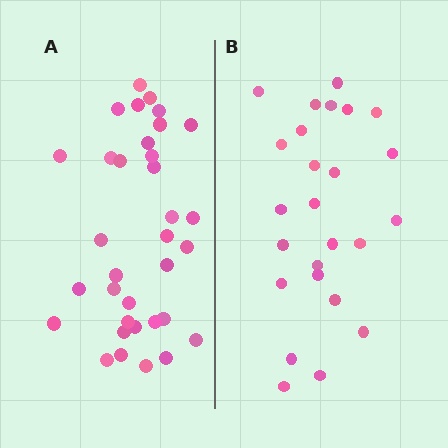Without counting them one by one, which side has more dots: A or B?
Region A (the left region) has more dots.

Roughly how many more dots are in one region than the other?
Region A has roughly 8 or so more dots than region B.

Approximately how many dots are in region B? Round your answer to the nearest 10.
About 20 dots. (The exact count is 25, which rounds to 20.)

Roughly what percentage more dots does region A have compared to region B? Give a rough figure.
About 35% more.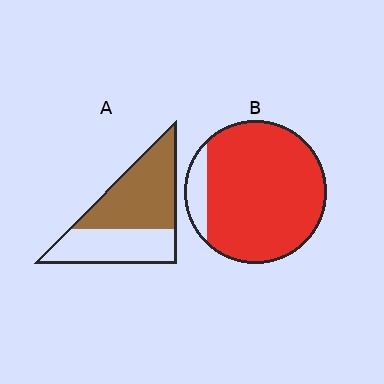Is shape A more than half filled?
Yes.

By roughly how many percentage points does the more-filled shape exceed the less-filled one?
By roughly 30 percentage points (B over A).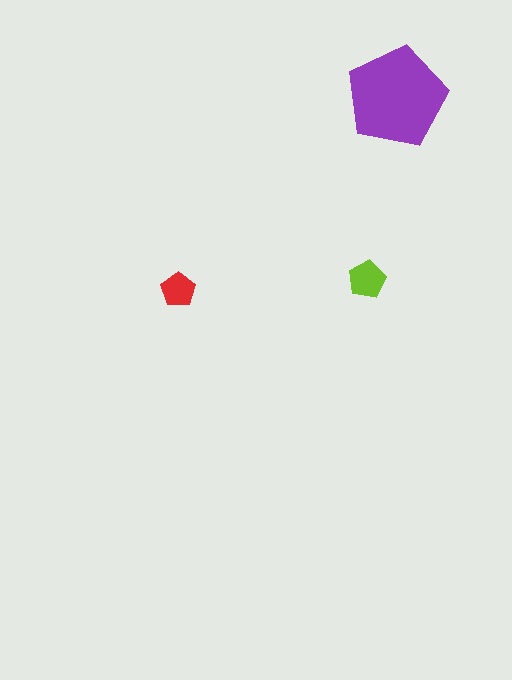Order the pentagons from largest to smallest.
the purple one, the lime one, the red one.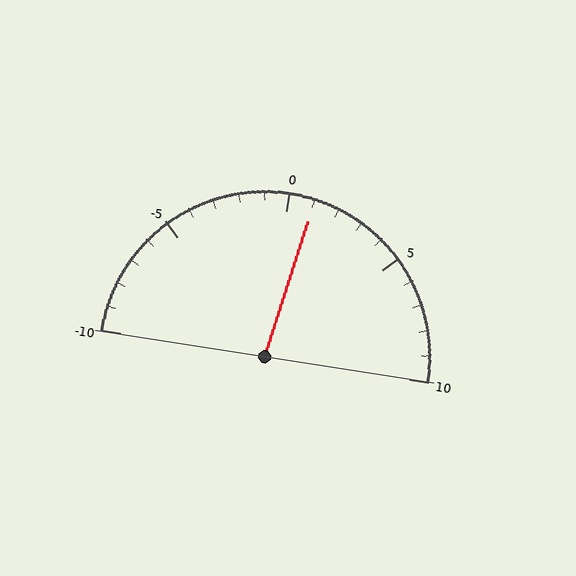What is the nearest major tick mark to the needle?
The nearest major tick mark is 0.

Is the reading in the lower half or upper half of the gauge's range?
The reading is in the upper half of the range (-10 to 10).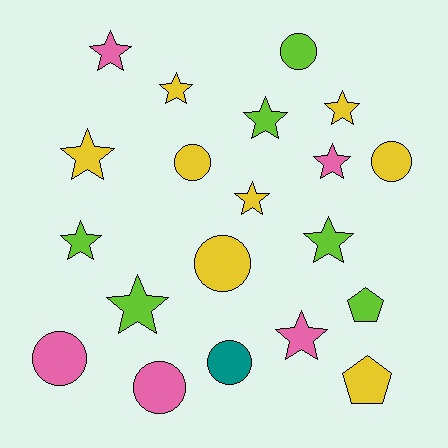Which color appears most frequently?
Yellow, with 8 objects.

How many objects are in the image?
There are 20 objects.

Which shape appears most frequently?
Star, with 11 objects.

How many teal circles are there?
There is 1 teal circle.